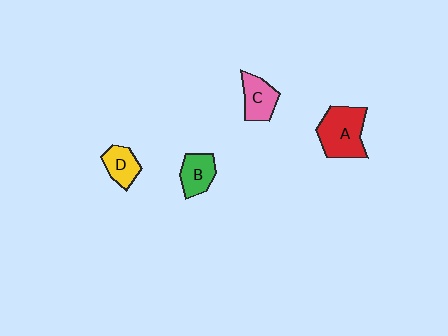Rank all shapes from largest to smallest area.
From largest to smallest: A (red), C (pink), B (green), D (yellow).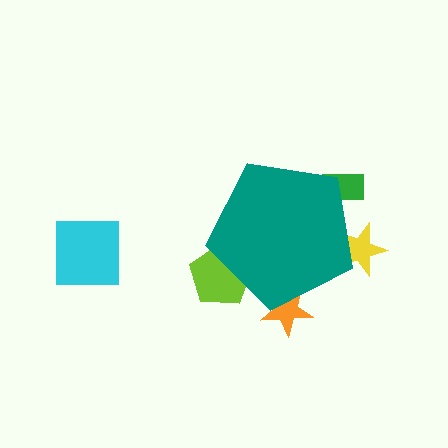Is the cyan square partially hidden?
No, the cyan square is fully visible.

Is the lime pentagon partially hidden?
Yes, the lime pentagon is partially hidden behind the teal pentagon.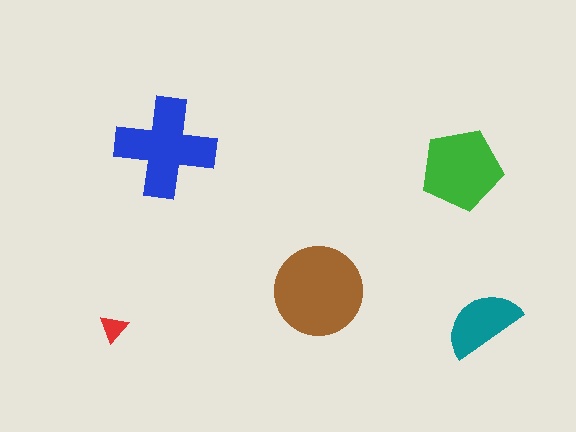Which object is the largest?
The brown circle.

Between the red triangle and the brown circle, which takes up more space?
The brown circle.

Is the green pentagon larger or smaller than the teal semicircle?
Larger.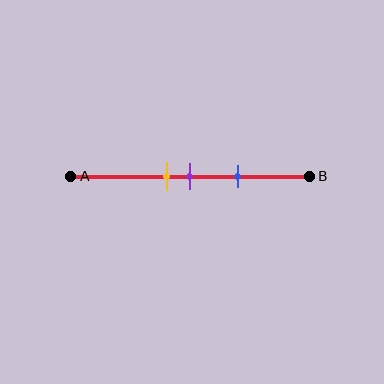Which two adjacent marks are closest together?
The yellow and purple marks are the closest adjacent pair.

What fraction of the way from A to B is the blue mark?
The blue mark is approximately 70% (0.7) of the way from A to B.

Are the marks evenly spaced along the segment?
Yes, the marks are approximately evenly spaced.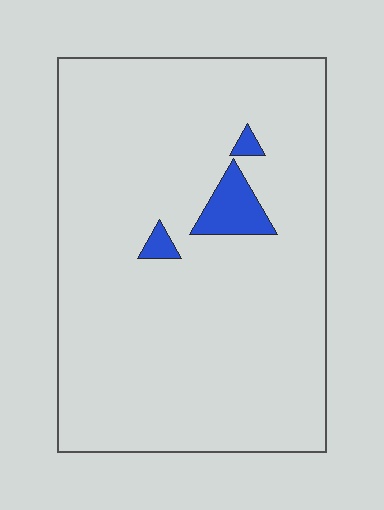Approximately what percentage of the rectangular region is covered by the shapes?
Approximately 5%.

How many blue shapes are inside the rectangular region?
3.